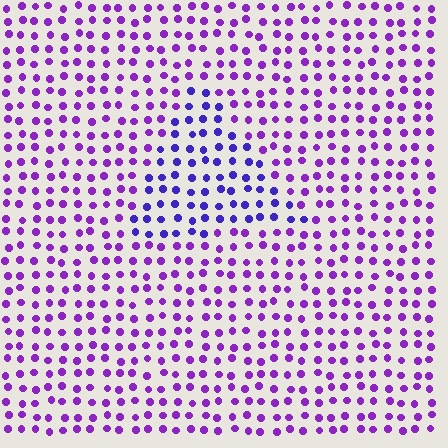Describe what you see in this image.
The image is filled with small purple elements in a uniform arrangement. A triangle-shaped region is visible where the elements are tinted to a slightly different hue, forming a subtle color boundary.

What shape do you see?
I see a triangle.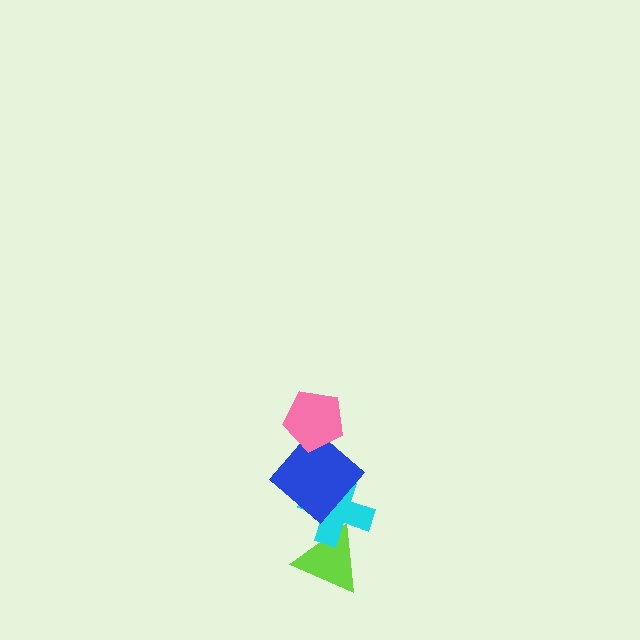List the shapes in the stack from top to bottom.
From top to bottom: the pink pentagon, the blue diamond, the cyan cross, the lime triangle.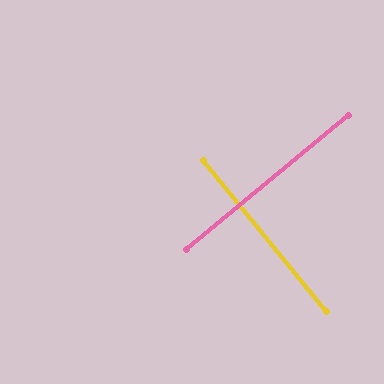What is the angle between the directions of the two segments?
Approximately 90 degrees.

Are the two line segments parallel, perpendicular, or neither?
Perpendicular — they meet at approximately 90°.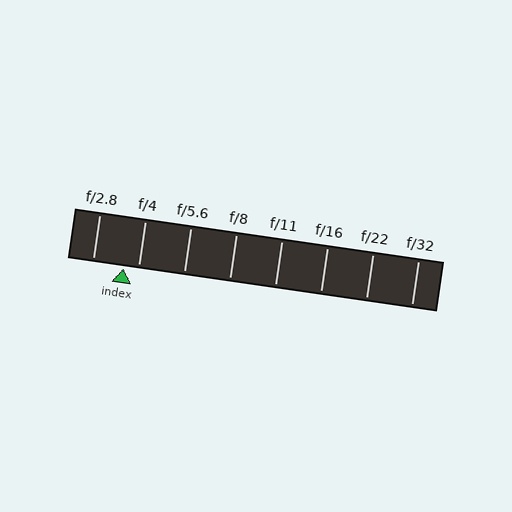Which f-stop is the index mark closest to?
The index mark is closest to f/4.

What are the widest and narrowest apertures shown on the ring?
The widest aperture shown is f/2.8 and the narrowest is f/32.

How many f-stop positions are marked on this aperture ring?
There are 8 f-stop positions marked.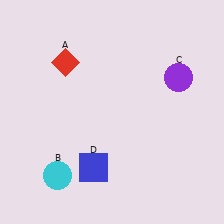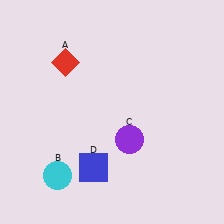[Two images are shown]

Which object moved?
The purple circle (C) moved down.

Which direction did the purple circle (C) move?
The purple circle (C) moved down.